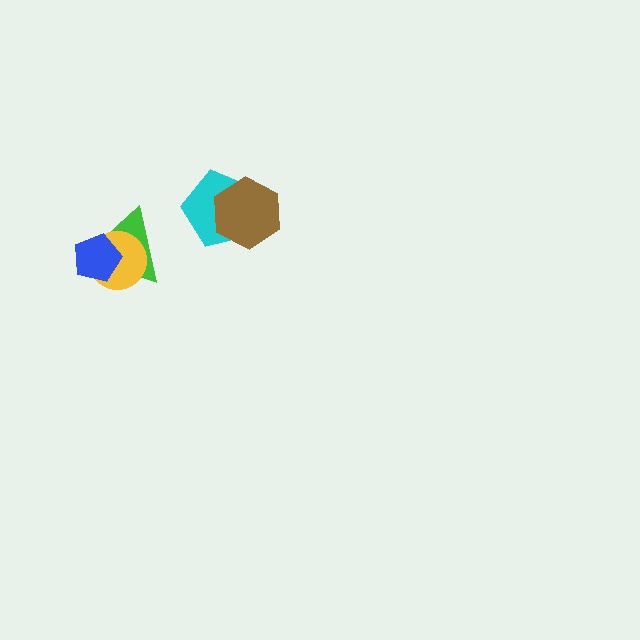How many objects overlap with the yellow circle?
2 objects overlap with the yellow circle.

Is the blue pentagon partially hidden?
No, no other shape covers it.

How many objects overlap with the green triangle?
2 objects overlap with the green triangle.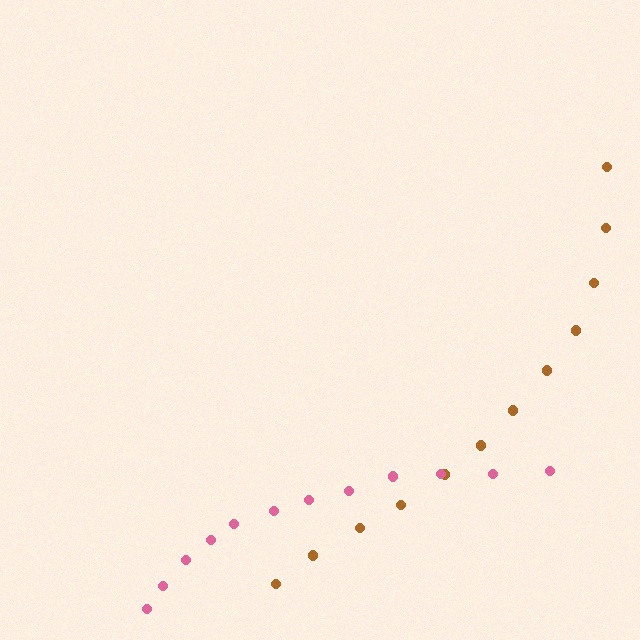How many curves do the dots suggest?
There are 2 distinct paths.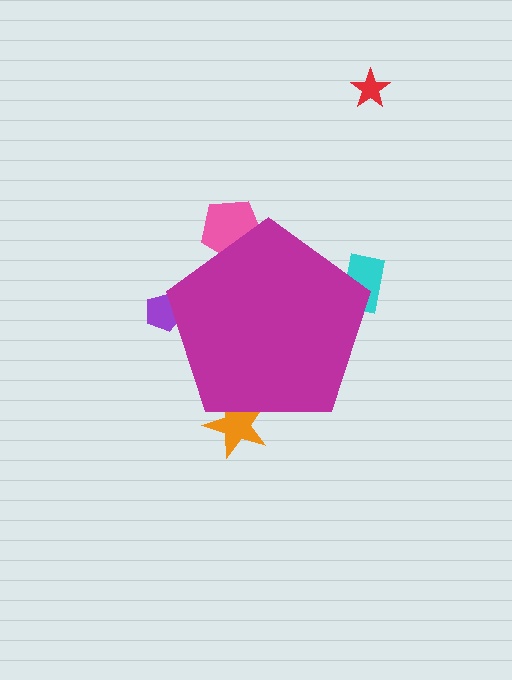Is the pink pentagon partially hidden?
Yes, the pink pentagon is partially hidden behind the magenta pentagon.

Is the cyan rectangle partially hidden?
Yes, the cyan rectangle is partially hidden behind the magenta pentagon.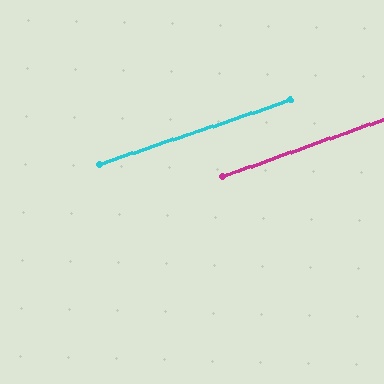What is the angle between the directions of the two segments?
Approximately 1 degree.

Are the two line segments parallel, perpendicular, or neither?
Parallel — their directions differ by only 0.8°.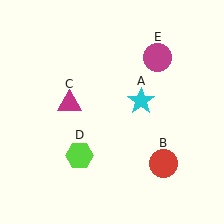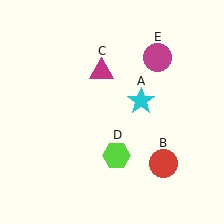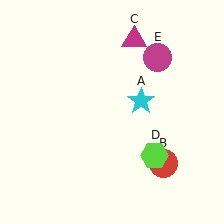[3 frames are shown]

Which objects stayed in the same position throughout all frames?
Cyan star (object A) and red circle (object B) and magenta circle (object E) remained stationary.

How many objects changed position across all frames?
2 objects changed position: magenta triangle (object C), lime hexagon (object D).